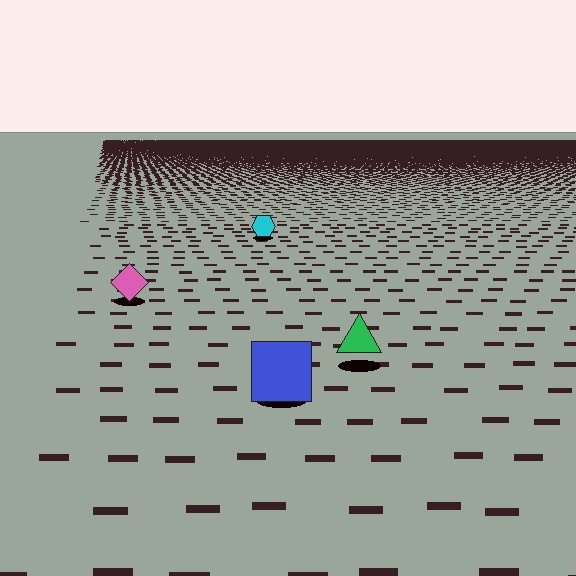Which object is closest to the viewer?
The blue square is closest. The texture marks near it are larger and more spread out.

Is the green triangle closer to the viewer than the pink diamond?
Yes. The green triangle is closer — you can tell from the texture gradient: the ground texture is coarser near it.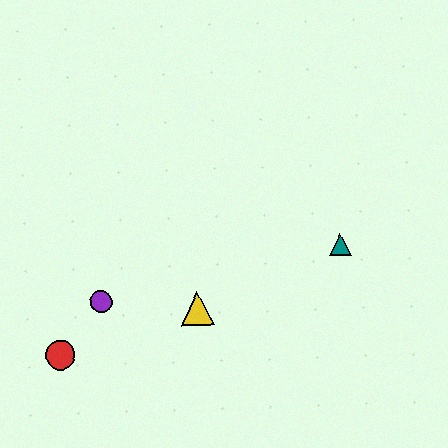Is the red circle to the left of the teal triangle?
Yes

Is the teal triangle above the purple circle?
Yes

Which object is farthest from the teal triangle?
The red circle is farthest from the teal triangle.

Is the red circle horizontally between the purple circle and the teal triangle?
No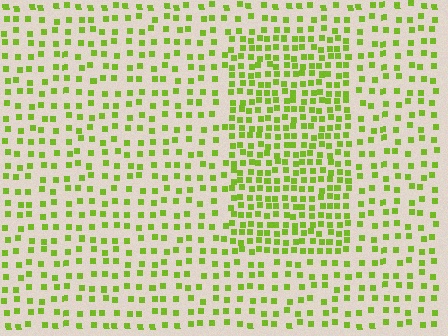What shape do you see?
I see a rectangle.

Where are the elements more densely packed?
The elements are more densely packed inside the rectangle boundary.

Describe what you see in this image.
The image contains small lime elements arranged at two different densities. A rectangle-shaped region is visible where the elements are more densely packed than the surrounding area.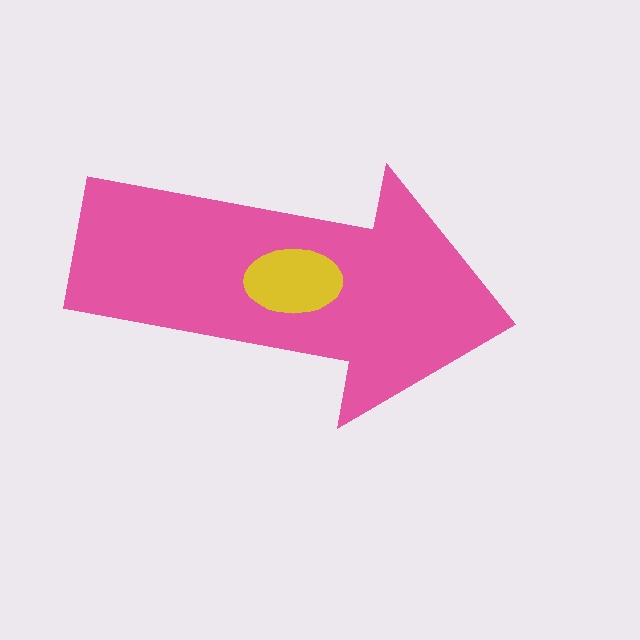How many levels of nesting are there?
2.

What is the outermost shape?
The pink arrow.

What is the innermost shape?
The yellow ellipse.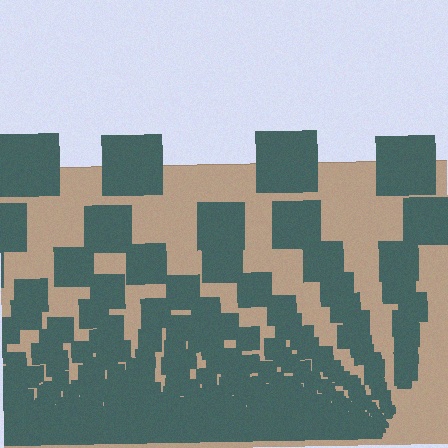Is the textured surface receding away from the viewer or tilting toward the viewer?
The surface appears to tilt toward the viewer. Texture elements get larger and sparser toward the top.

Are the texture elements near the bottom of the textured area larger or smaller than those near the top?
Smaller. The gradient is inverted — elements near the bottom are smaller and denser.